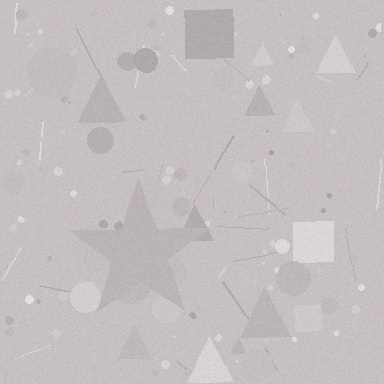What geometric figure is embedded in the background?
A star is embedded in the background.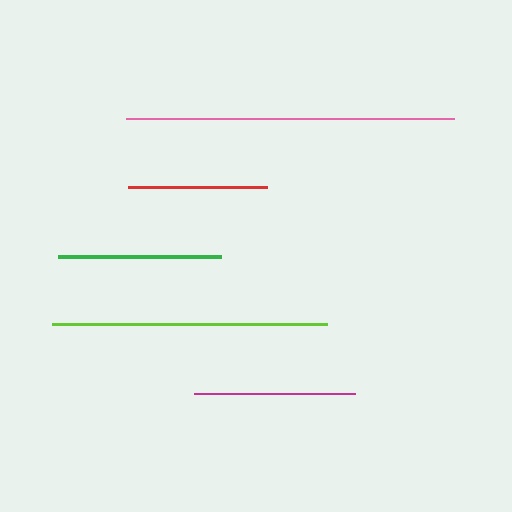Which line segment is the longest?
The pink line is the longest at approximately 328 pixels.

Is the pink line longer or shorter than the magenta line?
The pink line is longer than the magenta line.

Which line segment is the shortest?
The red line is the shortest at approximately 140 pixels.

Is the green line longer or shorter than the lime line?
The lime line is longer than the green line.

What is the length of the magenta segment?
The magenta segment is approximately 162 pixels long.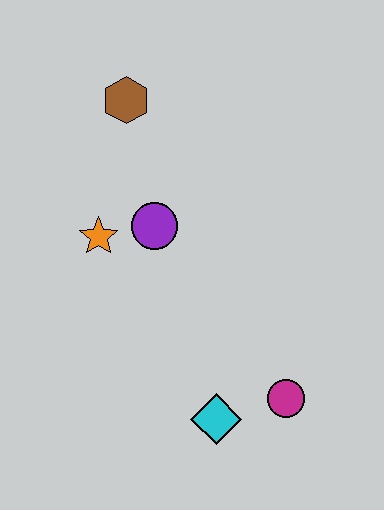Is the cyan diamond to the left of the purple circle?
No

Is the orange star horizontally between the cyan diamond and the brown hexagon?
No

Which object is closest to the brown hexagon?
The purple circle is closest to the brown hexagon.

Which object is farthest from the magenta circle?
The brown hexagon is farthest from the magenta circle.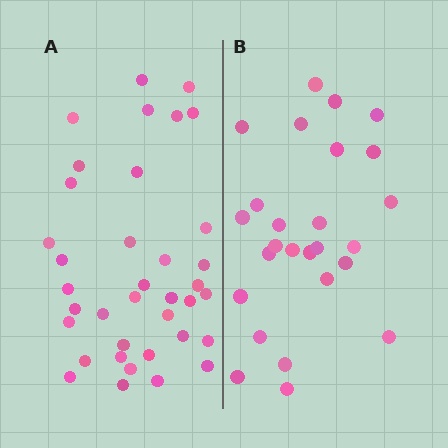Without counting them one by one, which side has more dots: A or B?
Region A (the left region) has more dots.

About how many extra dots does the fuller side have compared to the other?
Region A has roughly 12 or so more dots than region B.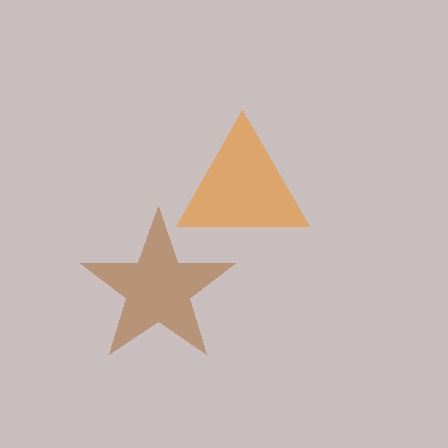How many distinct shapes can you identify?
There are 2 distinct shapes: a brown star, an orange triangle.